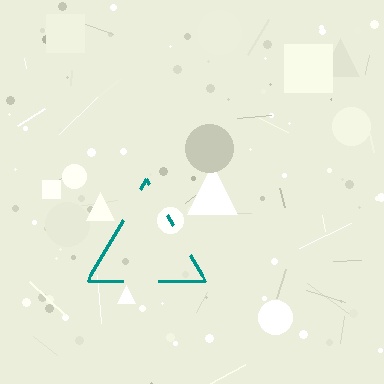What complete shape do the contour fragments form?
The contour fragments form a triangle.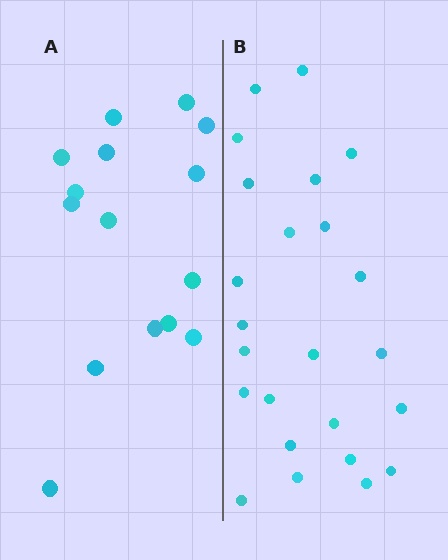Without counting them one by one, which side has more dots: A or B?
Region B (the right region) has more dots.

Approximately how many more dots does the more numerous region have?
Region B has roughly 8 or so more dots than region A.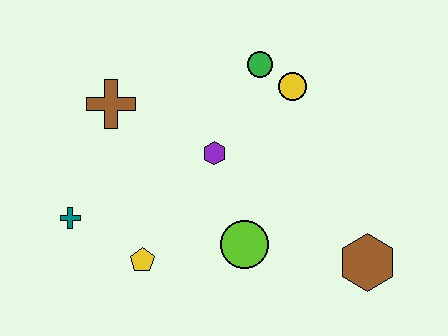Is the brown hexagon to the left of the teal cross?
No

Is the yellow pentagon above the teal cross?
No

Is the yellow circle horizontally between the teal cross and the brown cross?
No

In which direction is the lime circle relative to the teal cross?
The lime circle is to the right of the teal cross.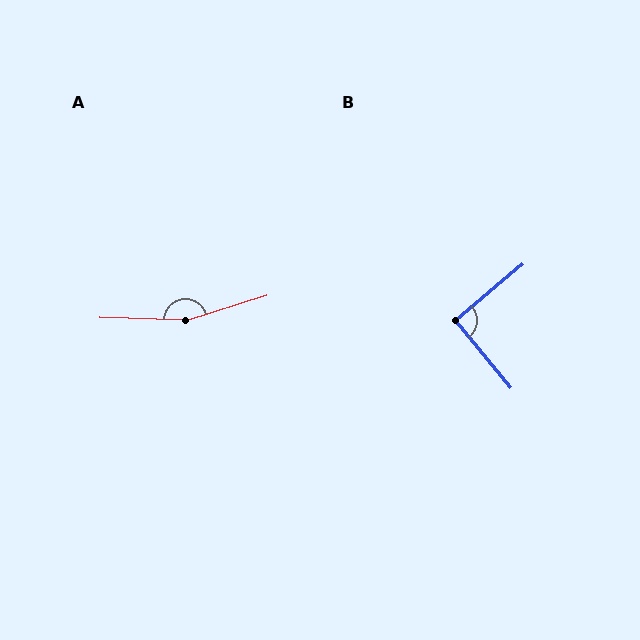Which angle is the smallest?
B, at approximately 91 degrees.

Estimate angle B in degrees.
Approximately 91 degrees.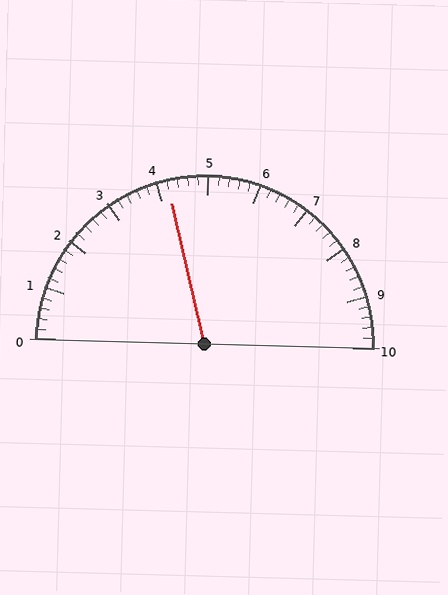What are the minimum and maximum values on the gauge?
The gauge ranges from 0 to 10.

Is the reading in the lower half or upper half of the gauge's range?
The reading is in the lower half of the range (0 to 10).